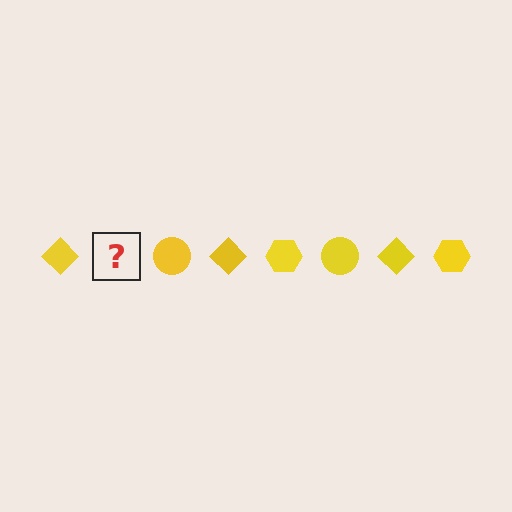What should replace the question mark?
The question mark should be replaced with a yellow hexagon.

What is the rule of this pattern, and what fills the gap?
The rule is that the pattern cycles through diamond, hexagon, circle shapes in yellow. The gap should be filled with a yellow hexagon.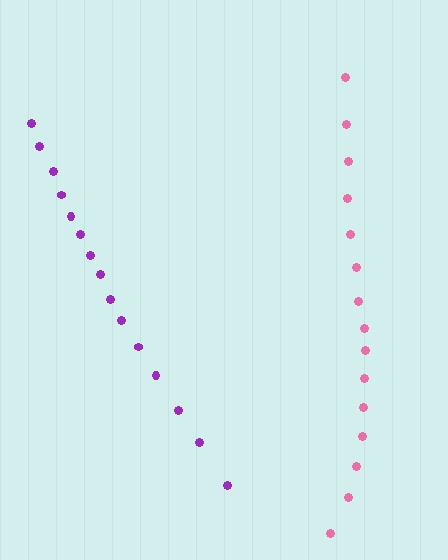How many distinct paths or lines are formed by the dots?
There are 2 distinct paths.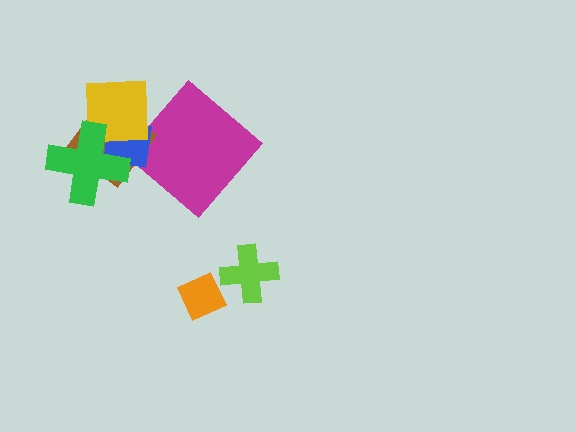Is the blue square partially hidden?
Yes, it is partially covered by another shape.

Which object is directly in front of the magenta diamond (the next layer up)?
The brown diamond is directly in front of the magenta diamond.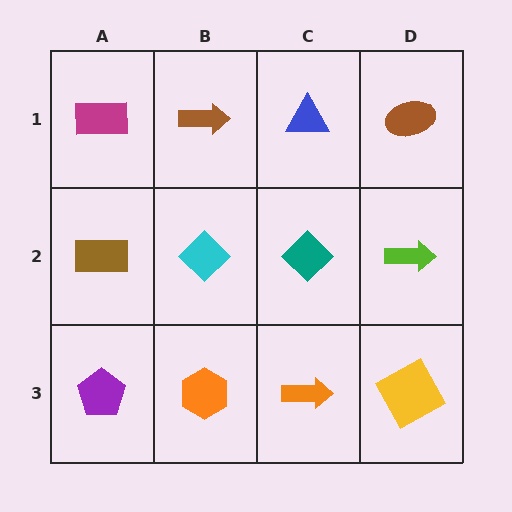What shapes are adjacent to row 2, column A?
A magenta rectangle (row 1, column A), a purple pentagon (row 3, column A), a cyan diamond (row 2, column B).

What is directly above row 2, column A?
A magenta rectangle.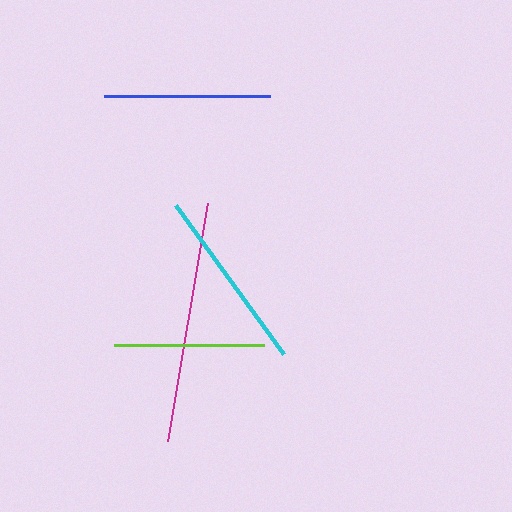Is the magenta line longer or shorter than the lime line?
The magenta line is longer than the lime line.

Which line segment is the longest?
The magenta line is the longest at approximately 242 pixels.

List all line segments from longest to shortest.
From longest to shortest: magenta, cyan, blue, lime.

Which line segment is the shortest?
The lime line is the shortest at approximately 150 pixels.